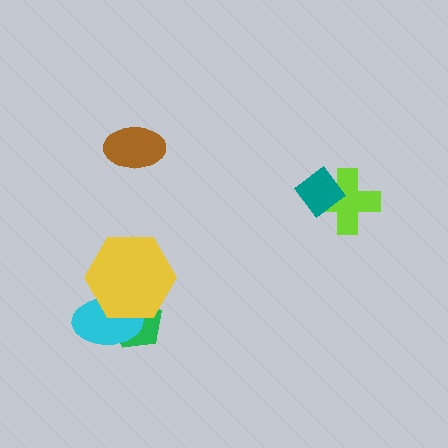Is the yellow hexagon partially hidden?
No, no other shape covers it.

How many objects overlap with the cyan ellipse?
2 objects overlap with the cyan ellipse.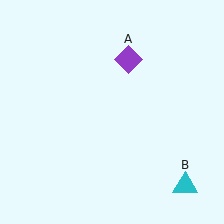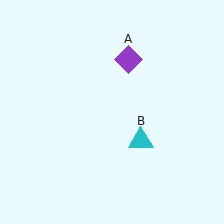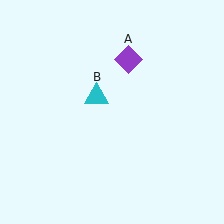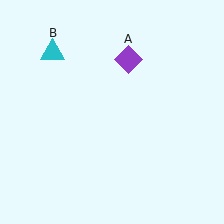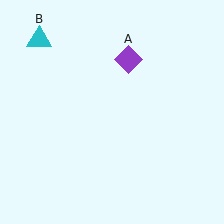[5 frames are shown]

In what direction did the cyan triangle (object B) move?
The cyan triangle (object B) moved up and to the left.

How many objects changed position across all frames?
1 object changed position: cyan triangle (object B).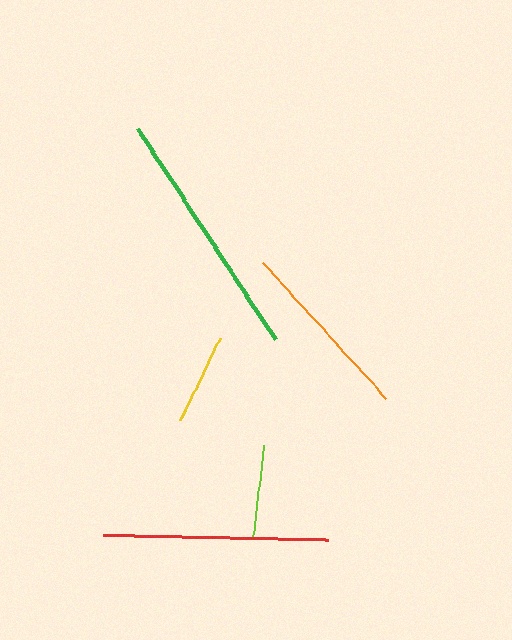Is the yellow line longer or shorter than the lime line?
The lime line is longer than the yellow line.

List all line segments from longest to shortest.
From longest to shortest: green, red, orange, lime, yellow.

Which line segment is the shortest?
The yellow line is the shortest at approximately 92 pixels.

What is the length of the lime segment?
The lime segment is approximately 92 pixels long.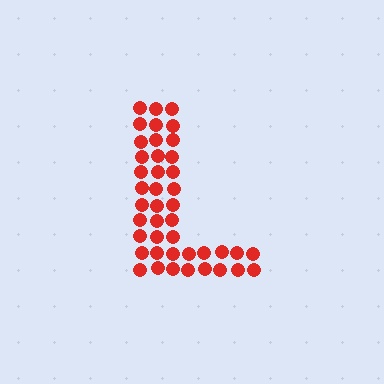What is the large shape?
The large shape is the letter L.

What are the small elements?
The small elements are circles.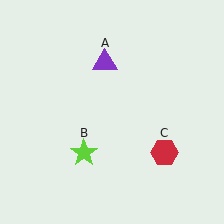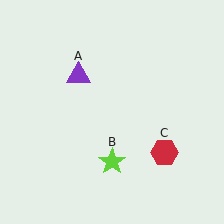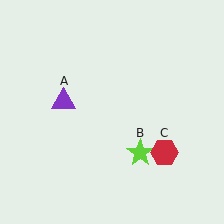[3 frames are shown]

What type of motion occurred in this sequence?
The purple triangle (object A), lime star (object B) rotated counterclockwise around the center of the scene.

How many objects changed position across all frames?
2 objects changed position: purple triangle (object A), lime star (object B).